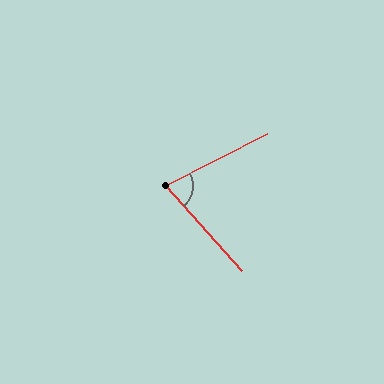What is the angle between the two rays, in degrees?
Approximately 75 degrees.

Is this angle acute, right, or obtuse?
It is acute.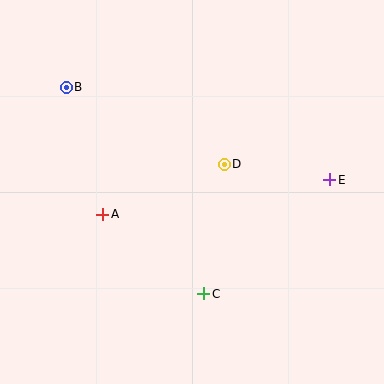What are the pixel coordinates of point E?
Point E is at (330, 180).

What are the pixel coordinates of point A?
Point A is at (103, 214).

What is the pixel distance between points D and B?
The distance between D and B is 176 pixels.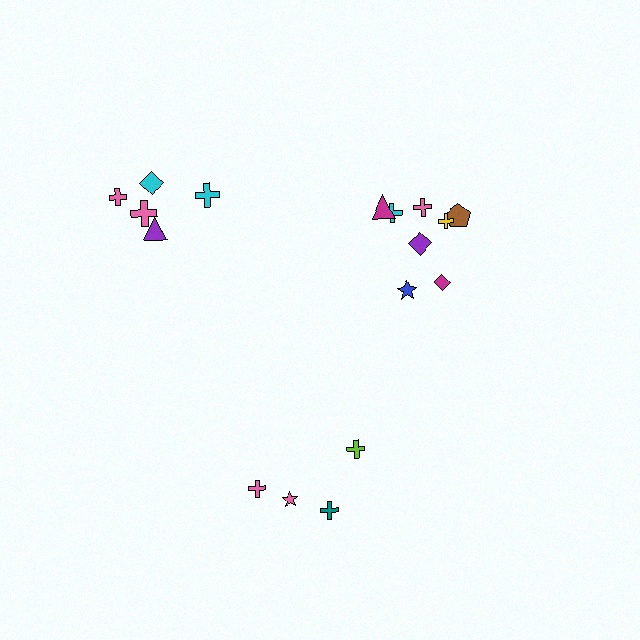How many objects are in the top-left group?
There are 5 objects.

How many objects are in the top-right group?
There are 8 objects.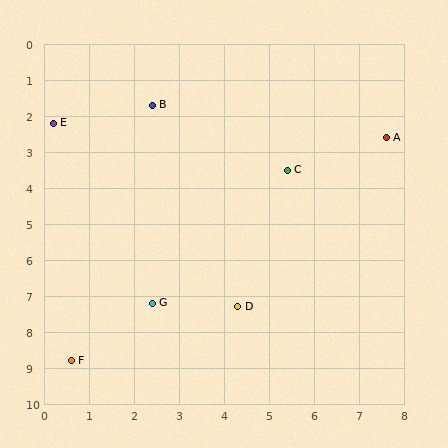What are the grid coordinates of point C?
Point C is at approximately (5.4, 3.5).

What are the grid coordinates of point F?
Point F is at approximately (0.6, 8.8).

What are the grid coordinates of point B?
Point B is at approximately (2.4, 1.7).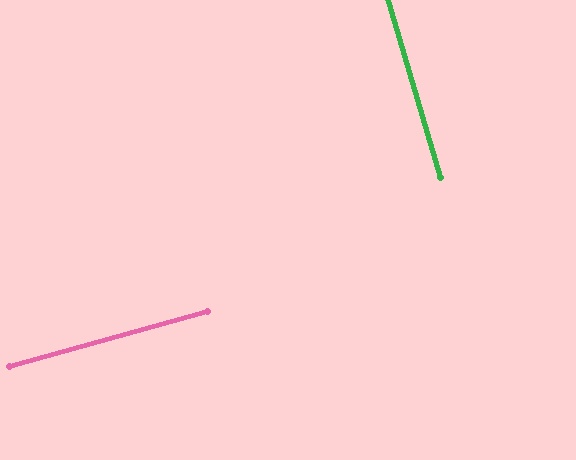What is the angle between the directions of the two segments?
Approximately 89 degrees.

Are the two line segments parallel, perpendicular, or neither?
Perpendicular — they meet at approximately 89°.